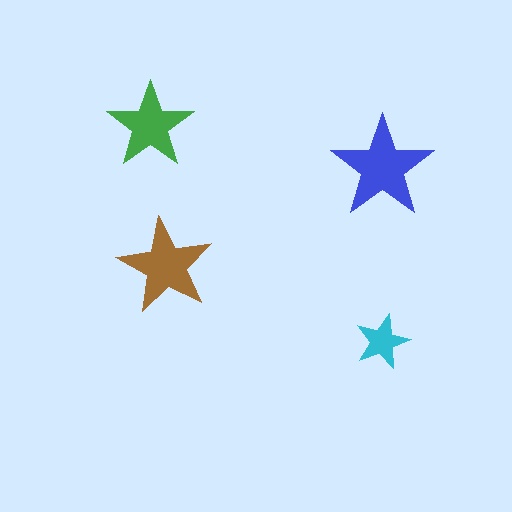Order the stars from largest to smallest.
the blue one, the brown one, the green one, the cyan one.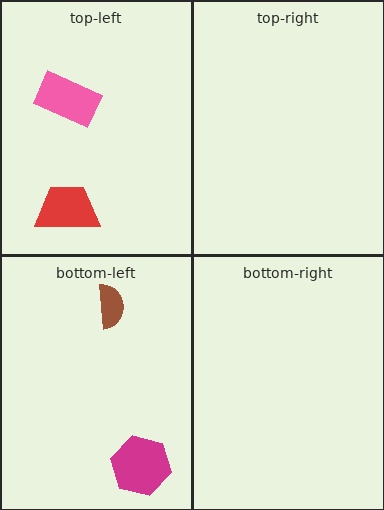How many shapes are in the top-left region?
2.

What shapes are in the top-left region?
The red trapezoid, the pink rectangle.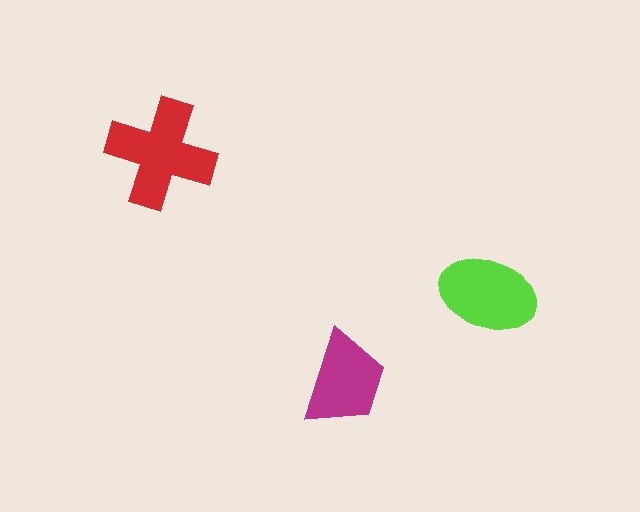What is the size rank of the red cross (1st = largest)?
1st.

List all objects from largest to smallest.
The red cross, the lime ellipse, the magenta trapezoid.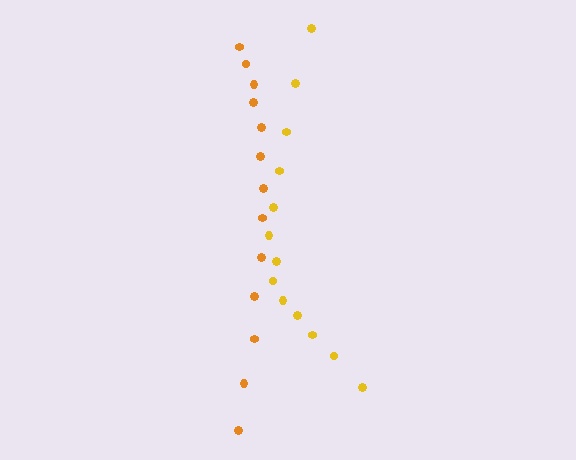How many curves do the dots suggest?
There are 2 distinct paths.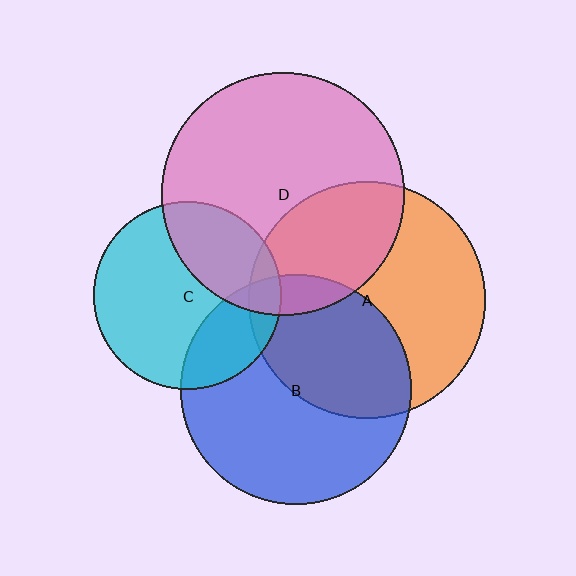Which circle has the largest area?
Circle D (pink).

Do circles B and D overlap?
Yes.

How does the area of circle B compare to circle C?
Approximately 1.5 times.